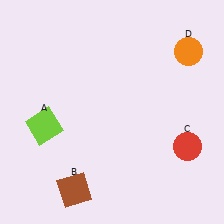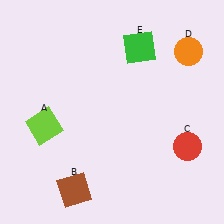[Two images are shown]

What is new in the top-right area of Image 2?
A green square (E) was added in the top-right area of Image 2.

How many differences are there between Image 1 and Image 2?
There is 1 difference between the two images.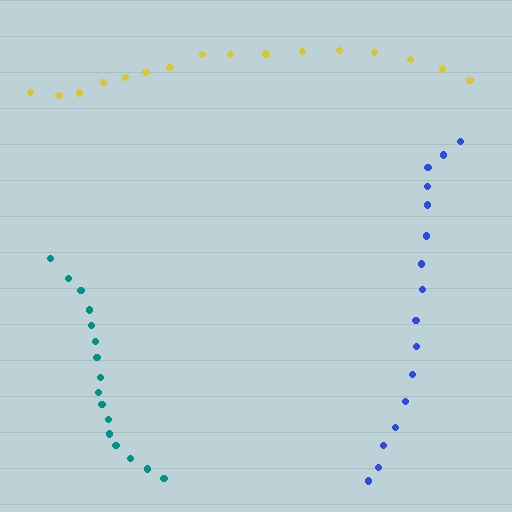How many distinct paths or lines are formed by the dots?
There are 3 distinct paths.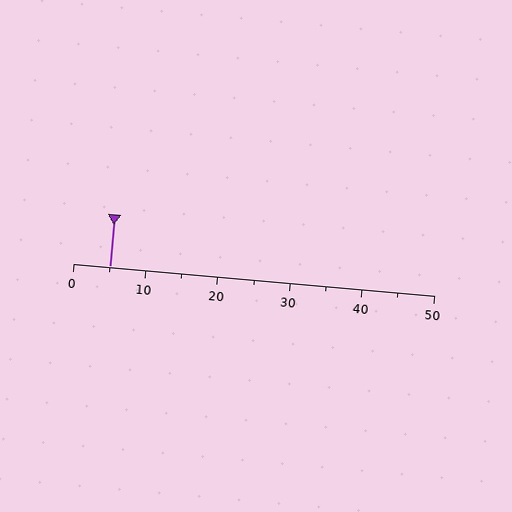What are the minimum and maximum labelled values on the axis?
The axis runs from 0 to 50.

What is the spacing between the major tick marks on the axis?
The major ticks are spaced 10 apart.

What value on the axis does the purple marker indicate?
The marker indicates approximately 5.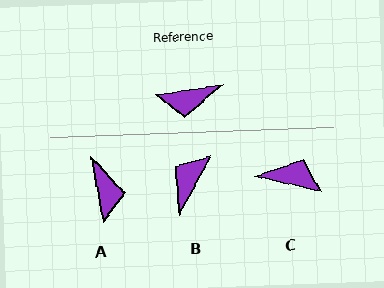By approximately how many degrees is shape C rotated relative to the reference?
Approximately 158 degrees counter-clockwise.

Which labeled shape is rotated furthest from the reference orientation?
C, about 158 degrees away.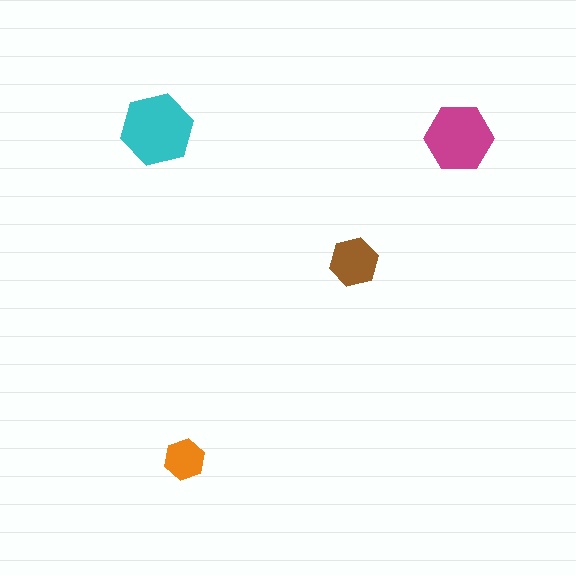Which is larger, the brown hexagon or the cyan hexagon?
The cyan one.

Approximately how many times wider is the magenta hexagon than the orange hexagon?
About 1.5 times wider.